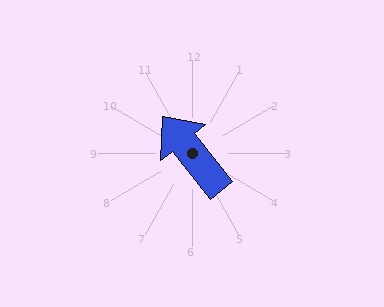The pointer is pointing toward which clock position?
Roughly 11 o'clock.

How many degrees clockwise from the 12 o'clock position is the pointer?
Approximately 321 degrees.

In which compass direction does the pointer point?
Northwest.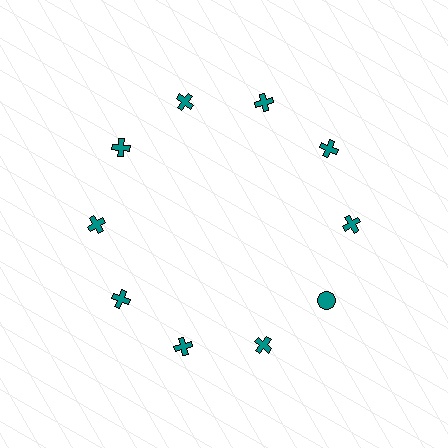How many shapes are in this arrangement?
There are 10 shapes arranged in a ring pattern.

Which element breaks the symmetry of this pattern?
The teal circle at roughly the 4 o'clock position breaks the symmetry. All other shapes are teal crosses.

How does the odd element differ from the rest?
It has a different shape: circle instead of cross.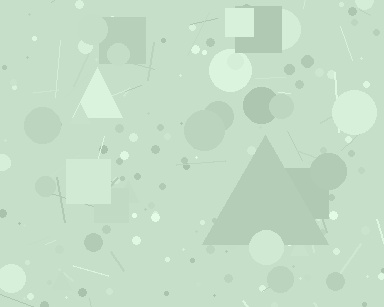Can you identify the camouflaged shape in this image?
The camouflaged shape is a triangle.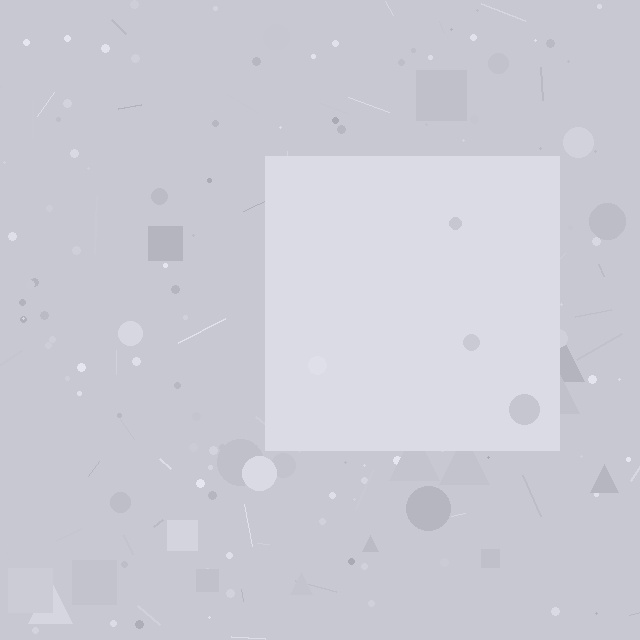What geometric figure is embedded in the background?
A square is embedded in the background.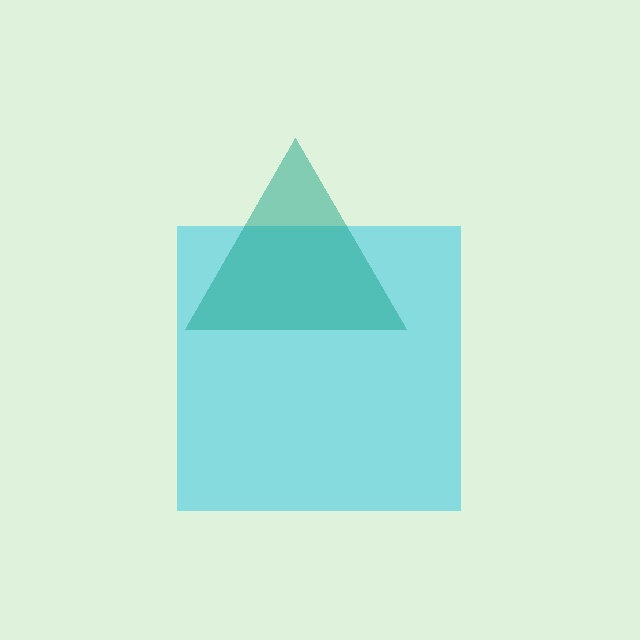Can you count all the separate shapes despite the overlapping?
Yes, there are 2 separate shapes.